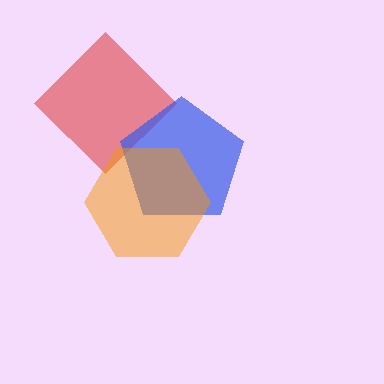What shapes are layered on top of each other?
The layered shapes are: a red diamond, a blue pentagon, an orange hexagon.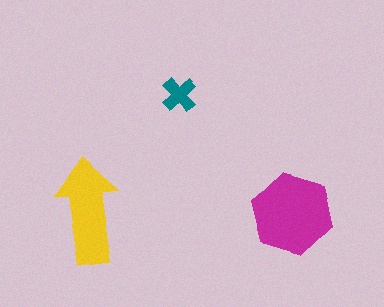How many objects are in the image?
There are 3 objects in the image.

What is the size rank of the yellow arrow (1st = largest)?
2nd.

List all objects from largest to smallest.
The magenta hexagon, the yellow arrow, the teal cross.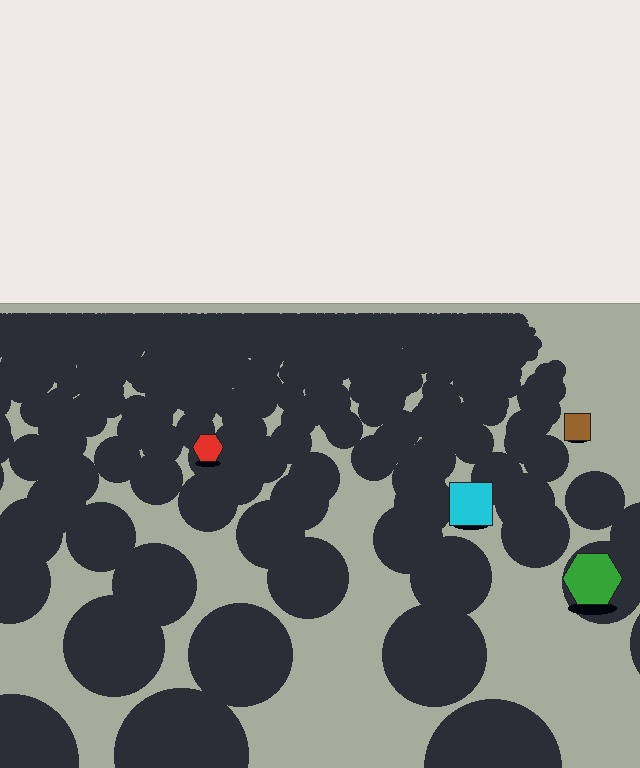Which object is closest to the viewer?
The green hexagon is closest. The texture marks near it are larger and more spread out.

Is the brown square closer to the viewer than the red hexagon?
No. The red hexagon is closer — you can tell from the texture gradient: the ground texture is coarser near it.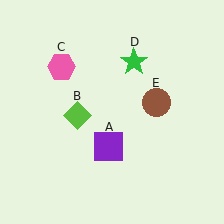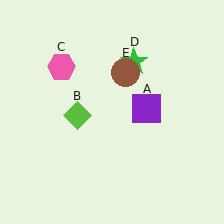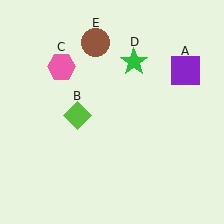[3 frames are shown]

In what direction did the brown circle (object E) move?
The brown circle (object E) moved up and to the left.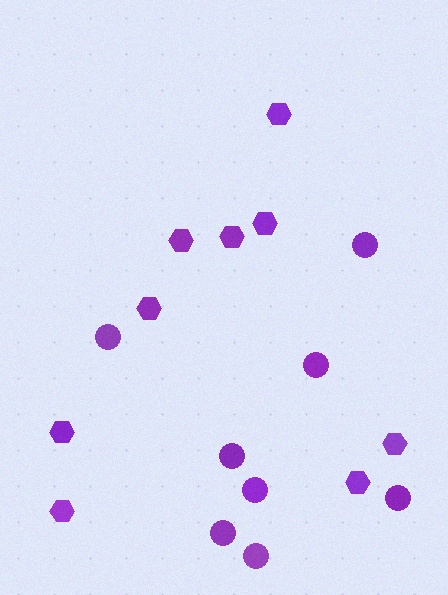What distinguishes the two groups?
There are 2 groups: one group of circles (8) and one group of hexagons (9).